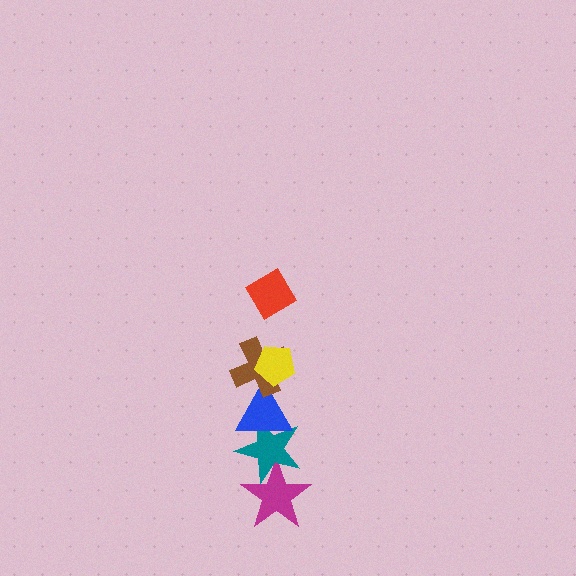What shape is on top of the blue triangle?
The brown cross is on top of the blue triangle.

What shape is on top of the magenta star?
The teal star is on top of the magenta star.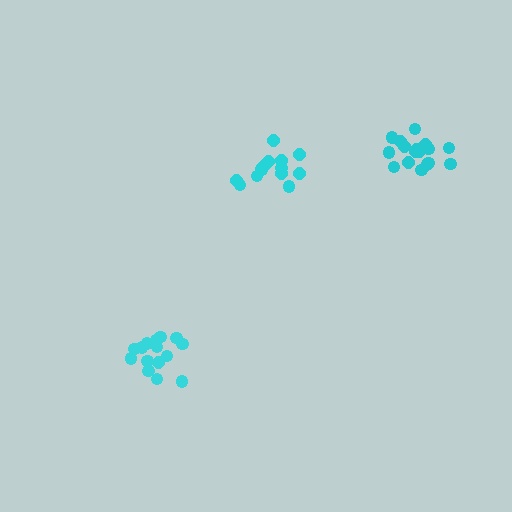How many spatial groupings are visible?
There are 3 spatial groupings.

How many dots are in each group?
Group 1: 15 dots, Group 2: 19 dots, Group 3: 14 dots (48 total).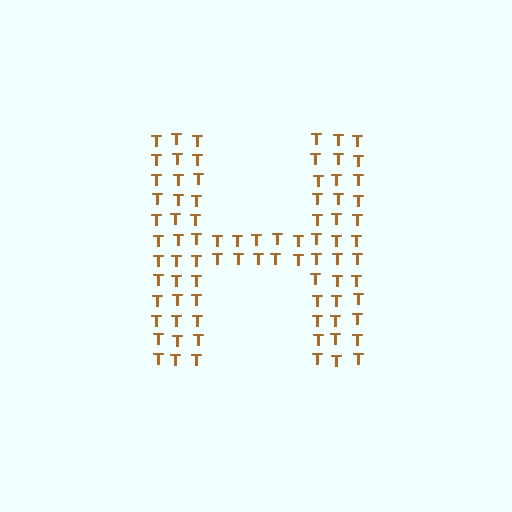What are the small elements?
The small elements are letter T's.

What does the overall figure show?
The overall figure shows the letter H.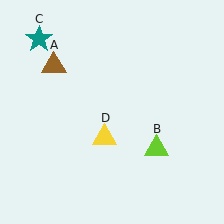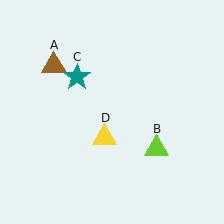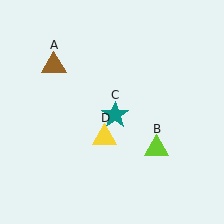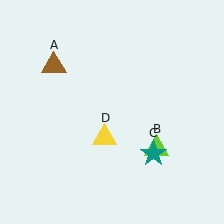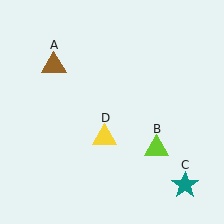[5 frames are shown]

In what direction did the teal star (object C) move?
The teal star (object C) moved down and to the right.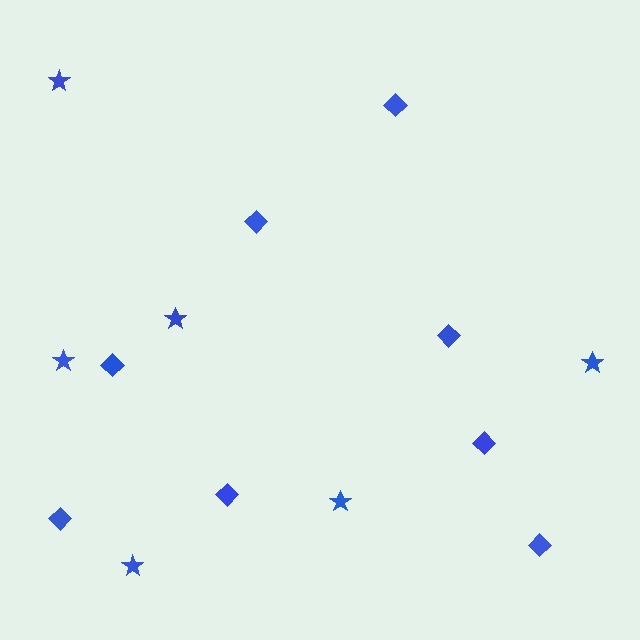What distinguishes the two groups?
There are 2 groups: one group of diamonds (8) and one group of stars (6).